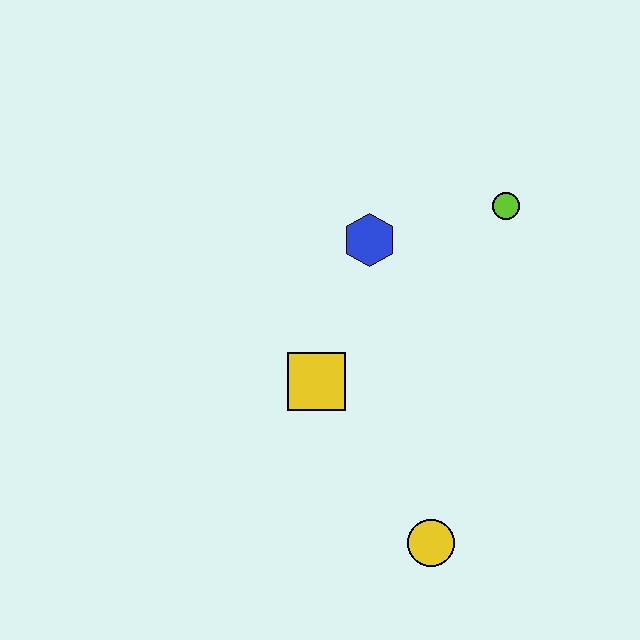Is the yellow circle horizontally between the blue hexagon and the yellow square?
No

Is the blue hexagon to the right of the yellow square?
Yes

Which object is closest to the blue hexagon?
The lime circle is closest to the blue hexagon.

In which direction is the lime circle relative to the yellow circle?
The lime circle is above the yellow circle.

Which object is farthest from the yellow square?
The lime circle is farthest from the yellow square.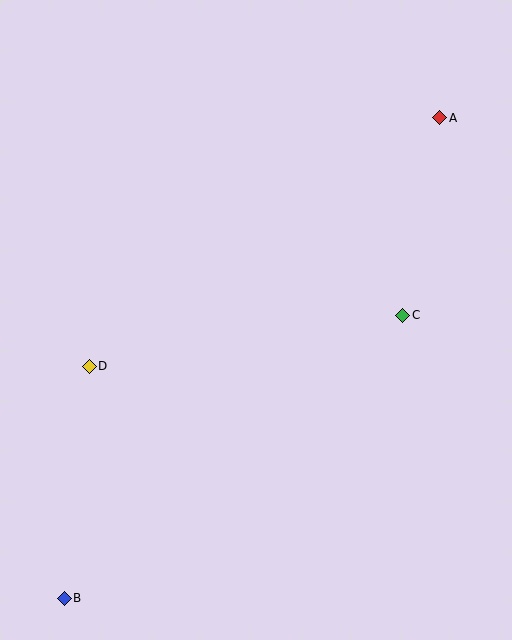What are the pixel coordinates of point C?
Point C is at (403, 315).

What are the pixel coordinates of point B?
Point B is at (64, 598).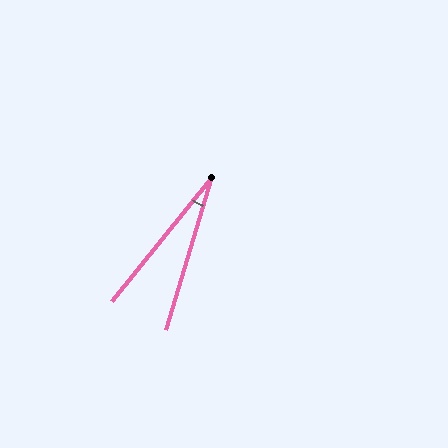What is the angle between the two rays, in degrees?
Approximately 22 degrees.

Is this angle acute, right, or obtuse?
It is acute.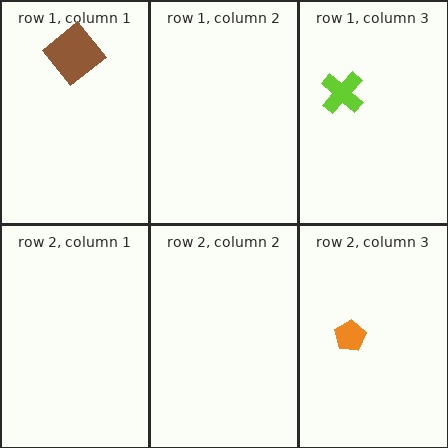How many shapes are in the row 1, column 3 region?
1.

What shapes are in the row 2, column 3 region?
The orange pentagon.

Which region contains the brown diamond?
The row 1, column 1 region.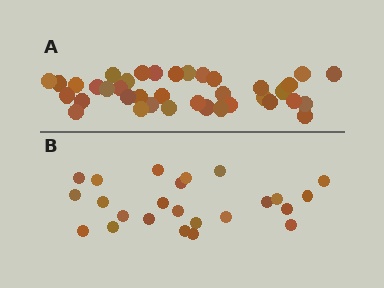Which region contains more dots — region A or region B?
Region A (the top region) has more dots.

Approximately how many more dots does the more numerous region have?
Region A has approximately 15 more dots than region B.